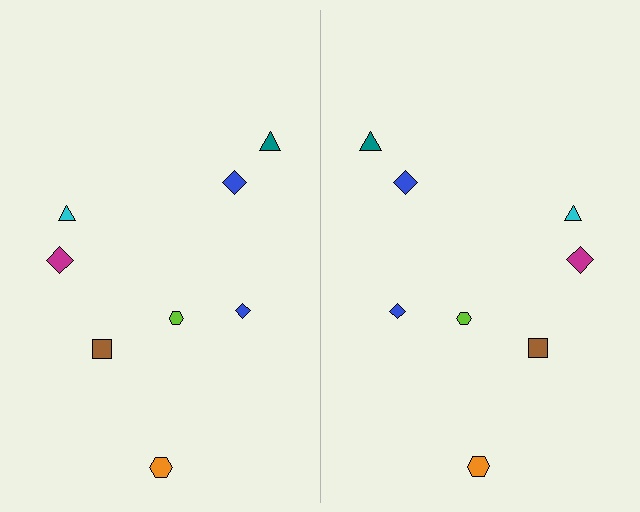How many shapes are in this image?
There are 16 shapes in this image.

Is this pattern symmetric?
Yes, this pattern has bilateral (reflection) symmetry.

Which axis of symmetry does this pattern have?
The pattern has a vertical axis of symmetry running through the center of the image.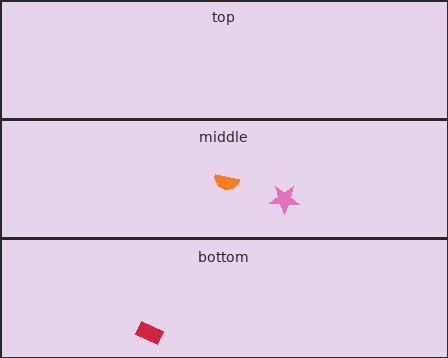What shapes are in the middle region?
The pink star, the orange semicircle.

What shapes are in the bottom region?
The red rectangle.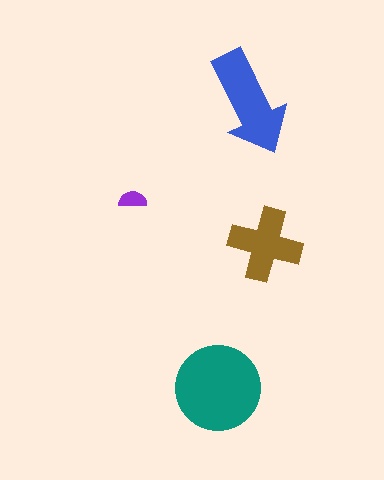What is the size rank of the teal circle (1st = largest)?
1st.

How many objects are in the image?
There are 4 objects in the image.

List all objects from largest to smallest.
The teal circle, the blue arrow, the brown cross, the purple semicircle.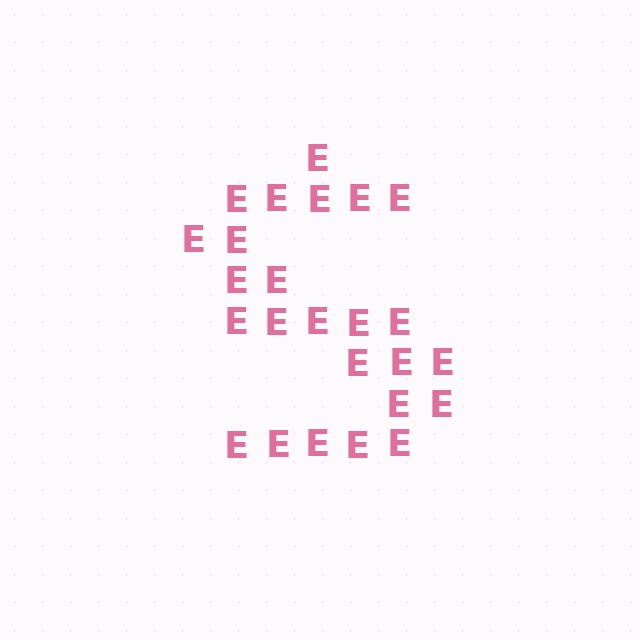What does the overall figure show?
The overall figure shows the letter S.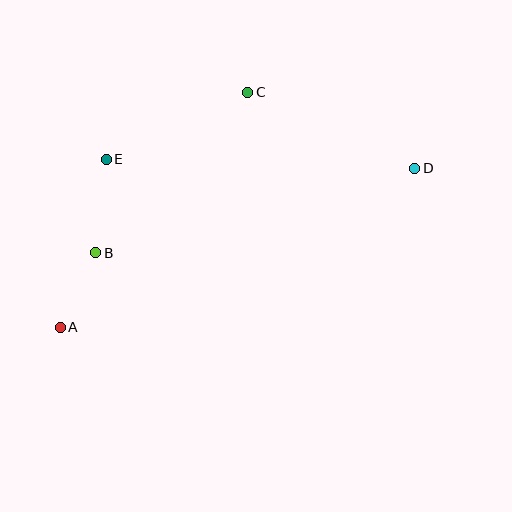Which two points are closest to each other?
Points A and B are closest to each other.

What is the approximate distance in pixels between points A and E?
The distance between A and E is approximately 175 pixels.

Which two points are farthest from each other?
Points A and D are farthest from each other.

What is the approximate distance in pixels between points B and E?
The distance between B and E is approximately 94 pixels.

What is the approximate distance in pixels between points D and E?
The distance between D and E is approximately 309 pixels.